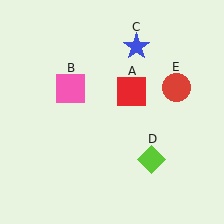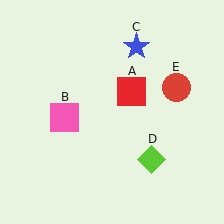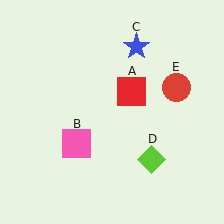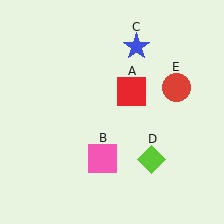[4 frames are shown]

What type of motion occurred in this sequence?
The pink square (object B) rotated counterclockwise around the center of the scene.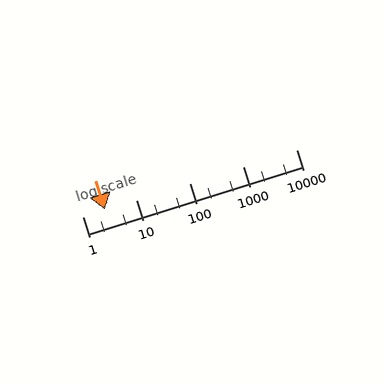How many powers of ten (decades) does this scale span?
The scale spans 4 decades, from 1 to 10000.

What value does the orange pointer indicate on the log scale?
The pointer indicates approximately 2.6.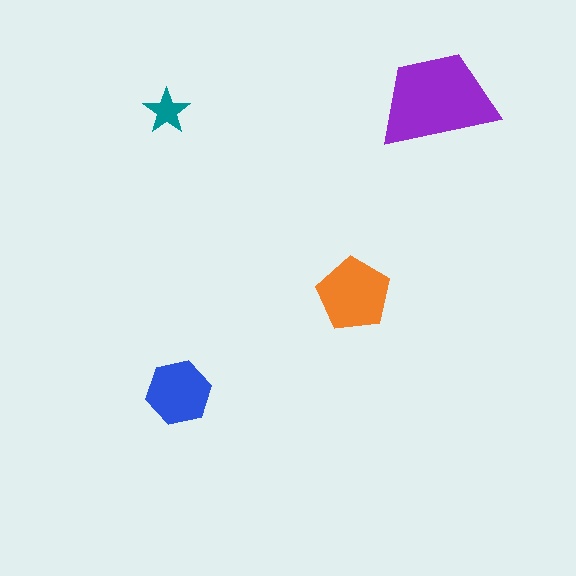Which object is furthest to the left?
The teal star is leftmost.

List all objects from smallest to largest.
The teal star, the blue hexagon, the orange pentagon, the purple trapezoid.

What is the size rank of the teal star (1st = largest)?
4th.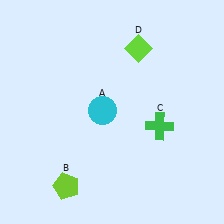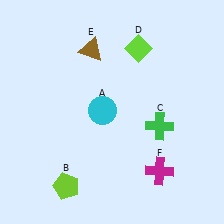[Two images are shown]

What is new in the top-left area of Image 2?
A brown triangle (E) was added in the top-left area of Image 2.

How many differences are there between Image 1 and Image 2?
There are 2 differences between the two images.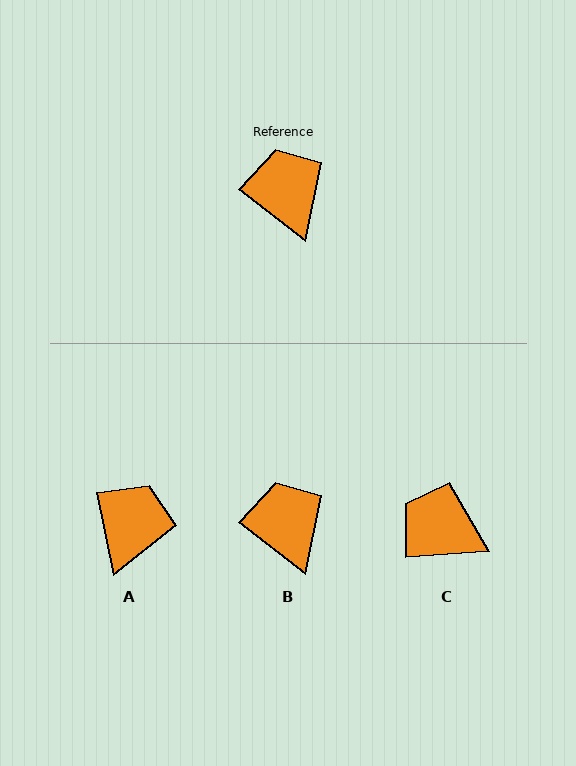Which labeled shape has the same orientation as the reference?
B.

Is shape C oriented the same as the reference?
No, it is off by about 42 degrees.